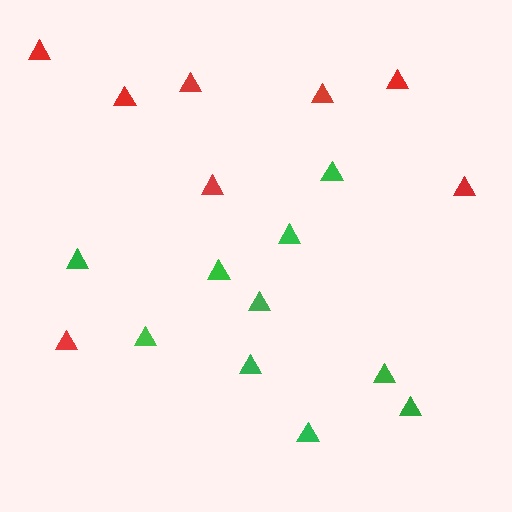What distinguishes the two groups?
There are 2 groups: one group of red triangles (8) and one group of green triangles (10).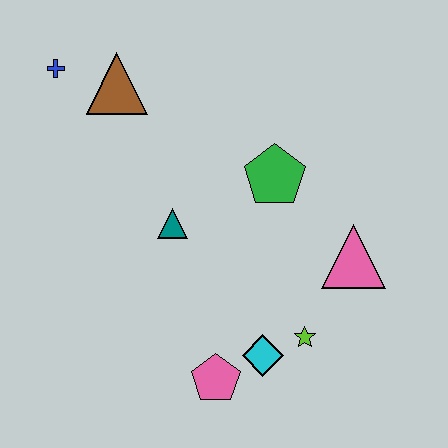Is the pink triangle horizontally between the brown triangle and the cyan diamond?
No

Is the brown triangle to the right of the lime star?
No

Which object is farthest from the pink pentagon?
The blue cross is farthest from the pink pentagon.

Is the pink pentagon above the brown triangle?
No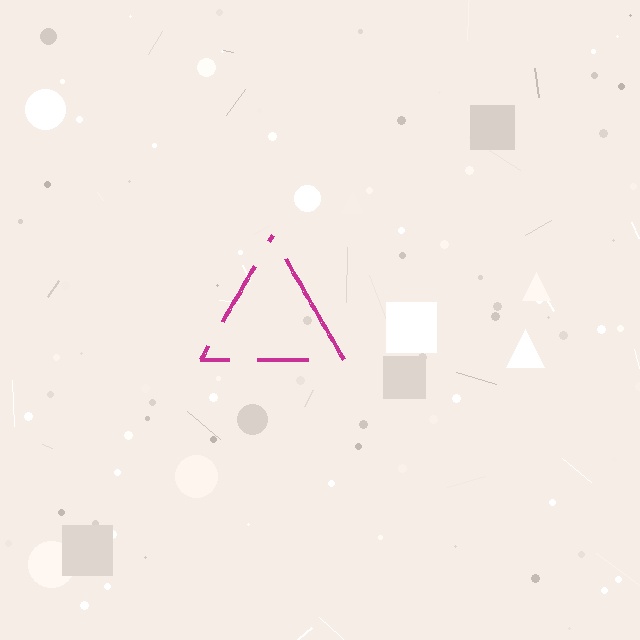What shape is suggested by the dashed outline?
The dashed outline suggests a triangle.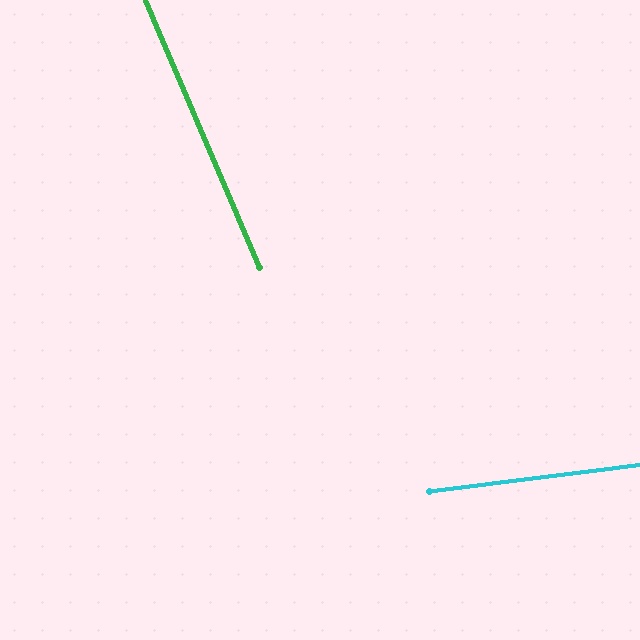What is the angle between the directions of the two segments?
Approximately 74 degrees.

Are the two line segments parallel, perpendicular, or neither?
Neither parallel nor perpendicular — they differ by about 74°.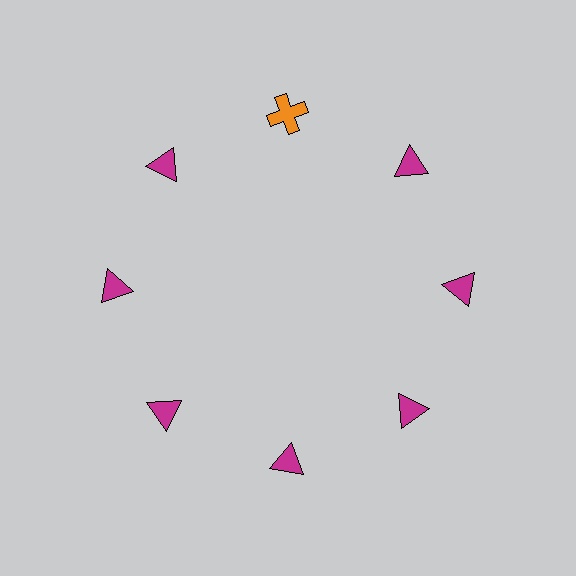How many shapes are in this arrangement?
There are 8 shapes arranged in a ring pattern.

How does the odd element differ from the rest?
It differs in both color (orange instead of magenta) and shape (cross instead of triangle).